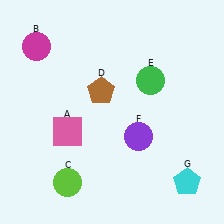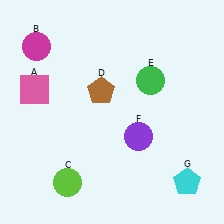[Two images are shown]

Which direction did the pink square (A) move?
The pink square (A) moved up.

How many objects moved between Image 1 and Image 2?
1 object moved between the two images.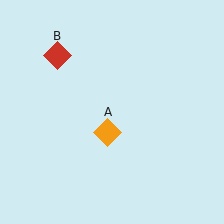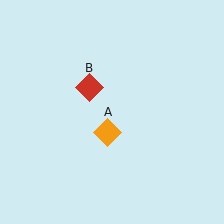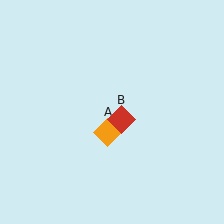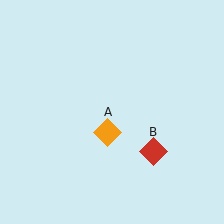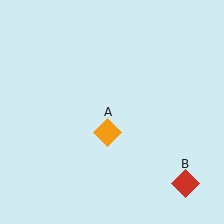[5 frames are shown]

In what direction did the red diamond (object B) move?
The red diamond (object B) moved down and to the right.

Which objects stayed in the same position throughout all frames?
Orange diamond (object A) remained stationary.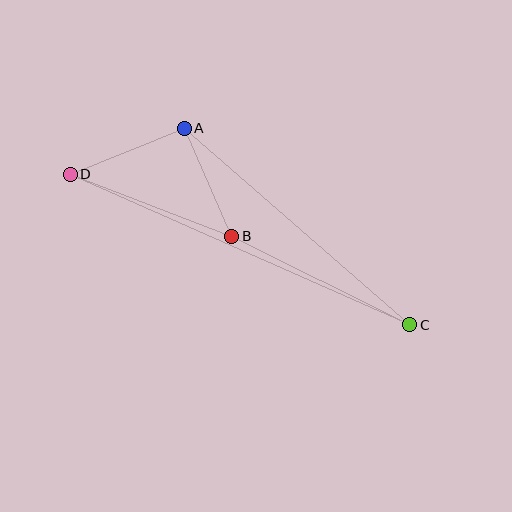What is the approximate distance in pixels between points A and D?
The distance between A and D is approximately 123 pixels.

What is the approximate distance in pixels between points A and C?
The distance between A and C is approximately 299 pixels.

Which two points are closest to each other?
Points A and B are closest to each other.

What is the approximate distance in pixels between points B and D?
The distance between B and D is approximately 173 pixels.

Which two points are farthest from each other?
Points C and D are farthest from each other.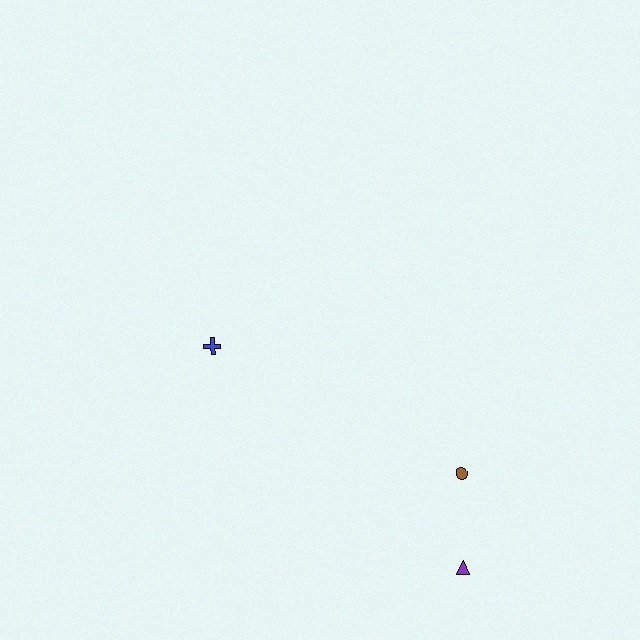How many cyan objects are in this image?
There are no cyan objects.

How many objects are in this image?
There are 3 objects.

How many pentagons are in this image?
There are no pentagons.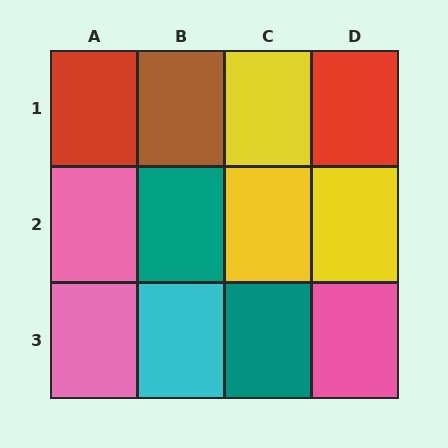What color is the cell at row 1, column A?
Red.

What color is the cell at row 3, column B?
Cyan.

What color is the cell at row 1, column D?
Red.